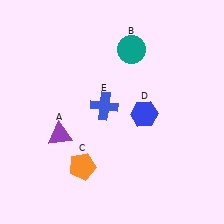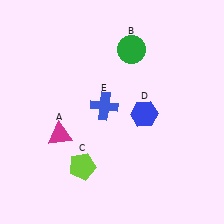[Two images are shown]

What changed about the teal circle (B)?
In Image 1, B is teal. In Image 2, it changed to green.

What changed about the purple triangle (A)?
In Image 1, A is purple. In Image 2, it changed to magenta.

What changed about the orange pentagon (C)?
In Image 1, C is orange. In Image 2, it changed to lime.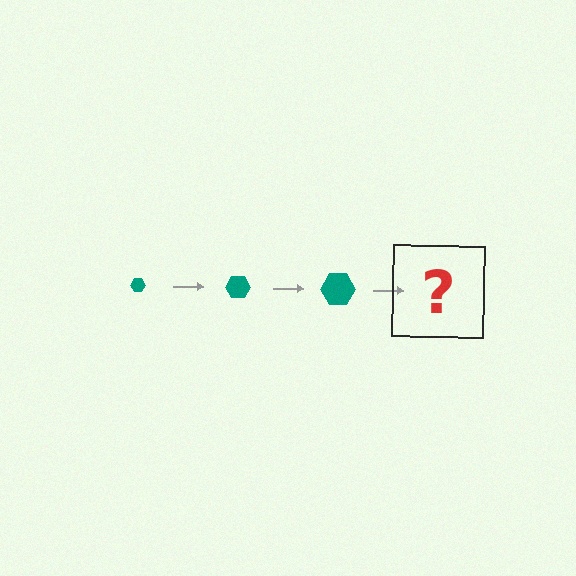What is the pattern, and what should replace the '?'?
The pattern is that the hexagon gets progressively larger each step. The '?' should be a teal hexagon, larger than the previous one.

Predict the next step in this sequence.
The next step is a teal hexagon, larger than the previous one.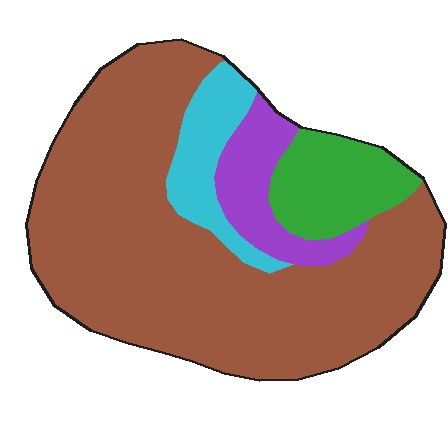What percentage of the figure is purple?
Purple takes up about one tenth (1/10) of the figure.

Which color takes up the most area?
Brown, at roughly 70%.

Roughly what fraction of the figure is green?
Green covers around 10% of the figure.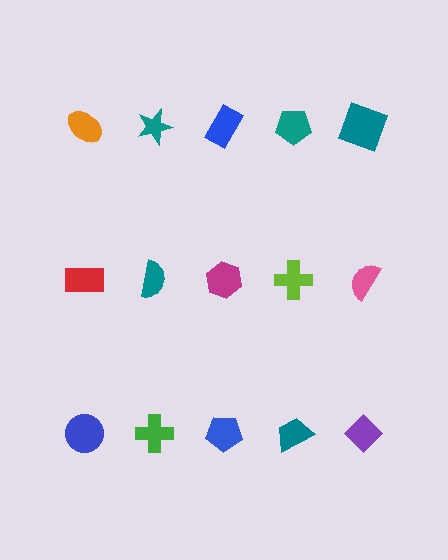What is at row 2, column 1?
A red rectangle.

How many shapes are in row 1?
5 shapes.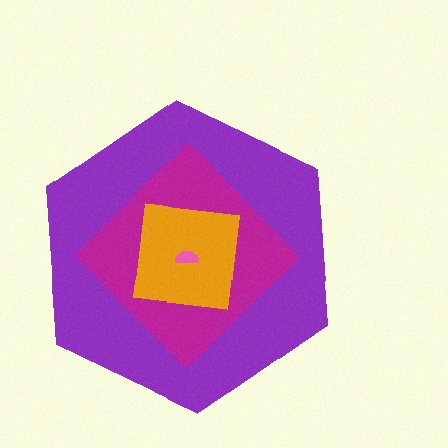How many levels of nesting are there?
4.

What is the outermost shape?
The purple hexagon.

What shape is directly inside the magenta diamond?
The orange square.